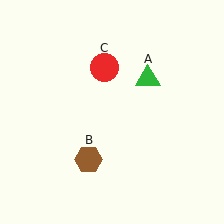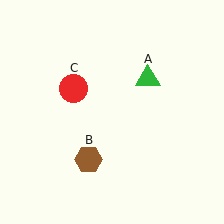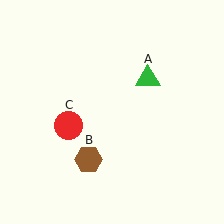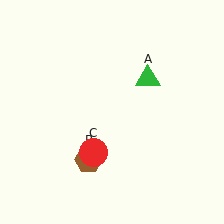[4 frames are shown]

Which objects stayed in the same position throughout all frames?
Green triangle (object A) and brown hexagon (object B) remained stationary.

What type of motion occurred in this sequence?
The red circle (object C) rotated counterclockwise around the center of the scene.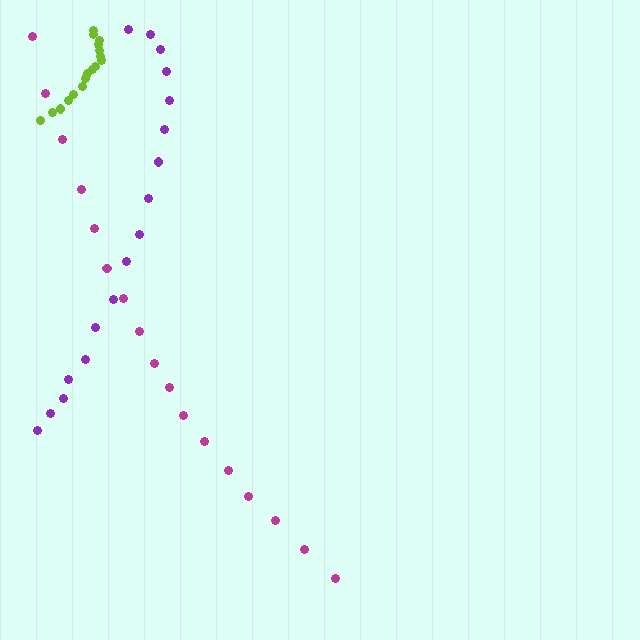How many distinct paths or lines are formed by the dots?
There are 3 distinct paths.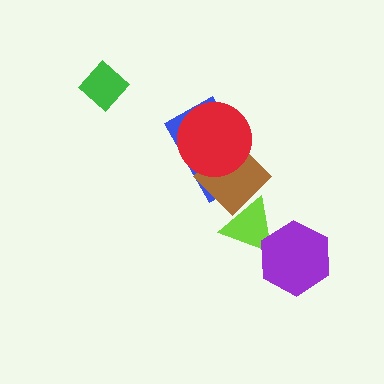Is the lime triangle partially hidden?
Yes, it is partially covered by another shape.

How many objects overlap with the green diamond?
0 objects overlap with the green diamond.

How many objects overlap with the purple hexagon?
1 object overlaps with the purple hexagon.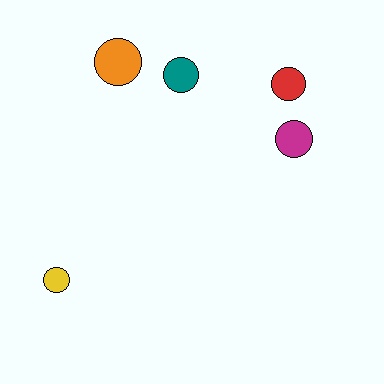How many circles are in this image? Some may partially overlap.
There are 5 circles.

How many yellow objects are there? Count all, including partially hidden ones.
There is 1 yellow object.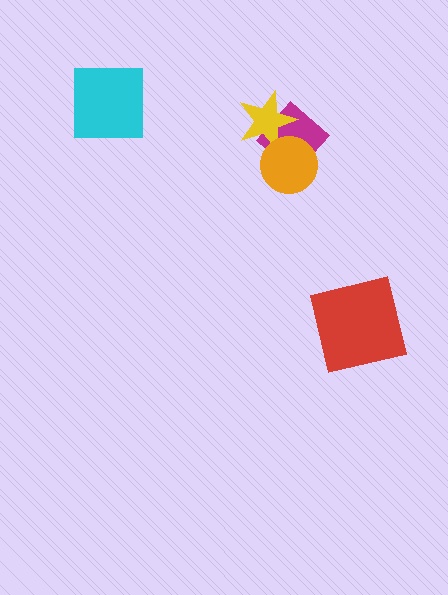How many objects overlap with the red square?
0 objects overlap with the red square.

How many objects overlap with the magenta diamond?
2 objects overlap with the magenta diamond.